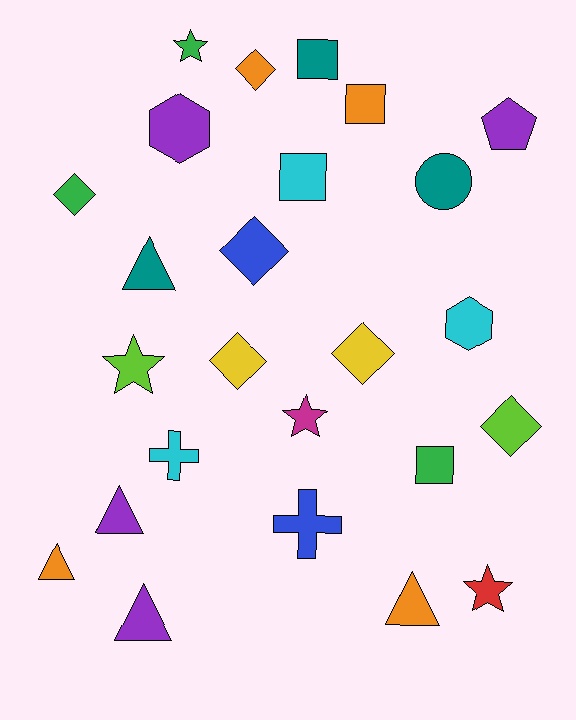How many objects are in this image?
There are 25 objects.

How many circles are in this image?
There is 1 circle.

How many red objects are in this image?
There is 1 red object.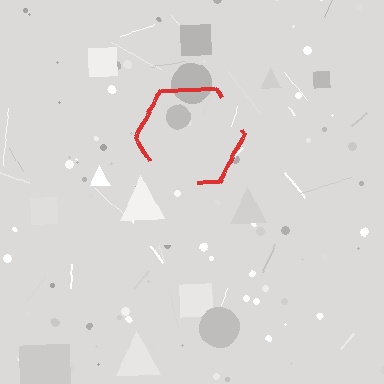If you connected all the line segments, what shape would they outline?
They would outline a hexagon.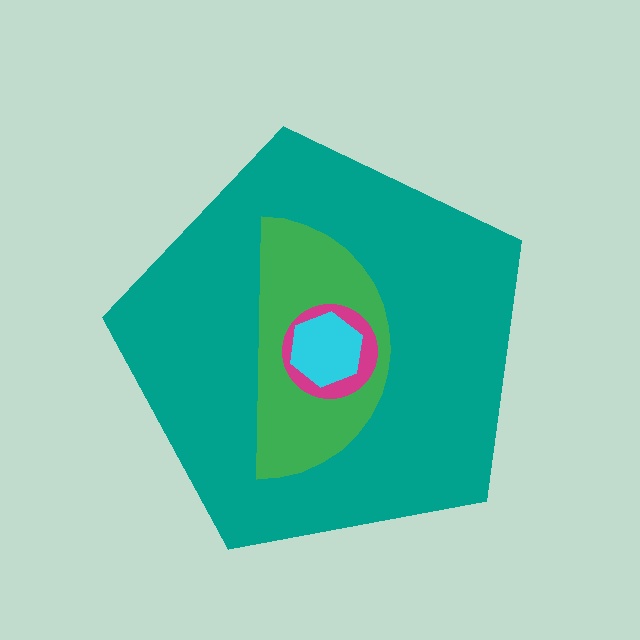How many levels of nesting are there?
4.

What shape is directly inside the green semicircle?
The magenta circle.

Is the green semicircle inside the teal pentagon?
Yes.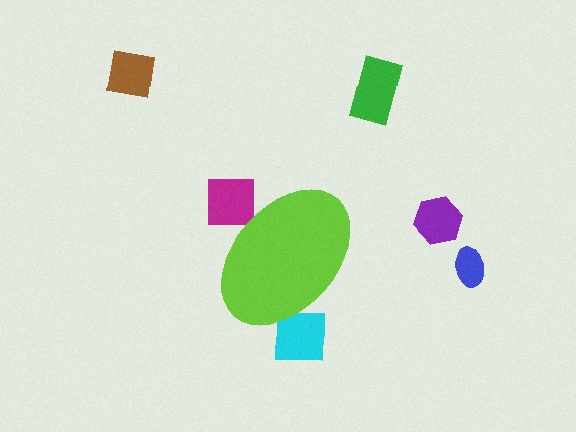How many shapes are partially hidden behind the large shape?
2 shapes are partially hidden.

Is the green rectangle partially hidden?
No, the green rectangle is fully visible.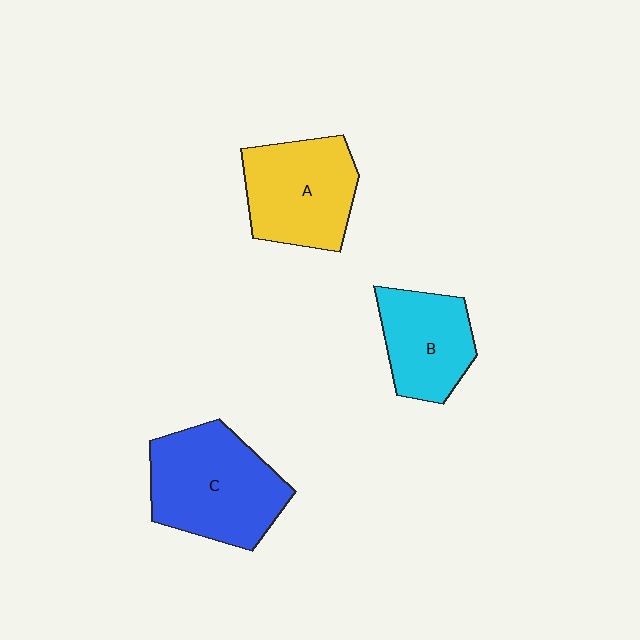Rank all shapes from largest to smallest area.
From largest to smallest: C (blue), A (yellow), B (cyan).